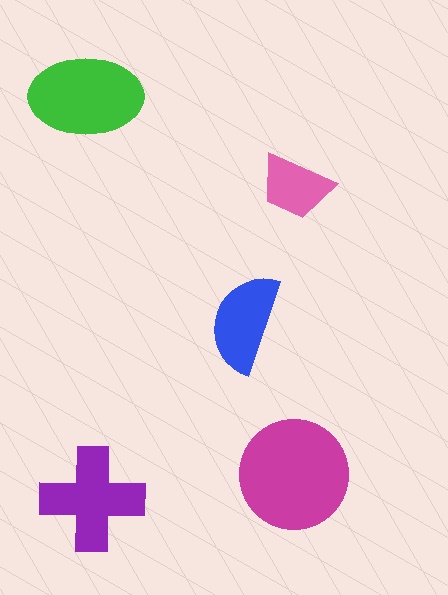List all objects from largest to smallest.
The magenta circle, the green ellipse, the purple cross, the blue semicircle, the pink trapezoid.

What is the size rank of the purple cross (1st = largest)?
3rd.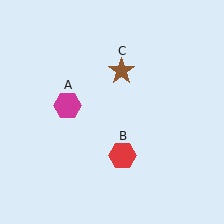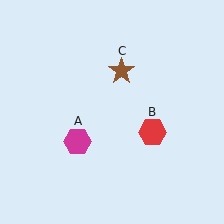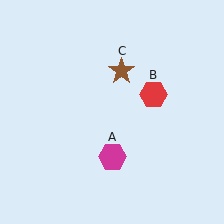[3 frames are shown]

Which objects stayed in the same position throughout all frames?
Brown star (object C) remained stationary.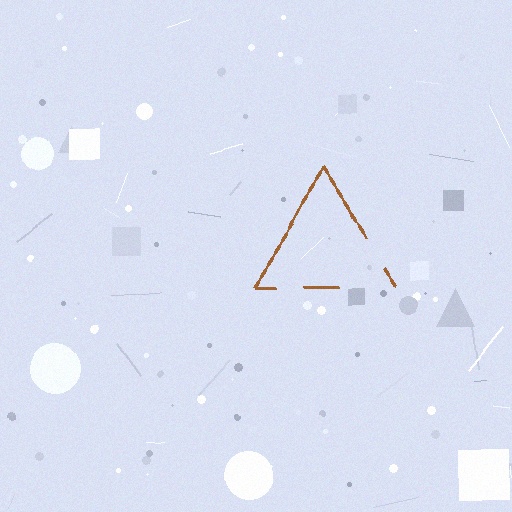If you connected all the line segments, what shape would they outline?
They would outline a triangle.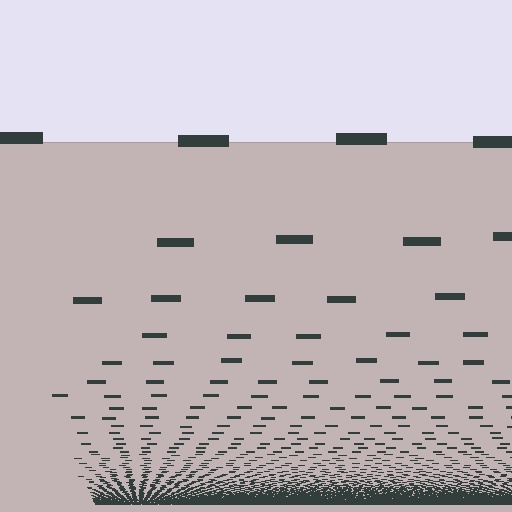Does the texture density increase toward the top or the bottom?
Density increases toward the bottom.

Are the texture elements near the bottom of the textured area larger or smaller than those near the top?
Smaller. The gradient is inverted — elements near the bottom are smaller and denser.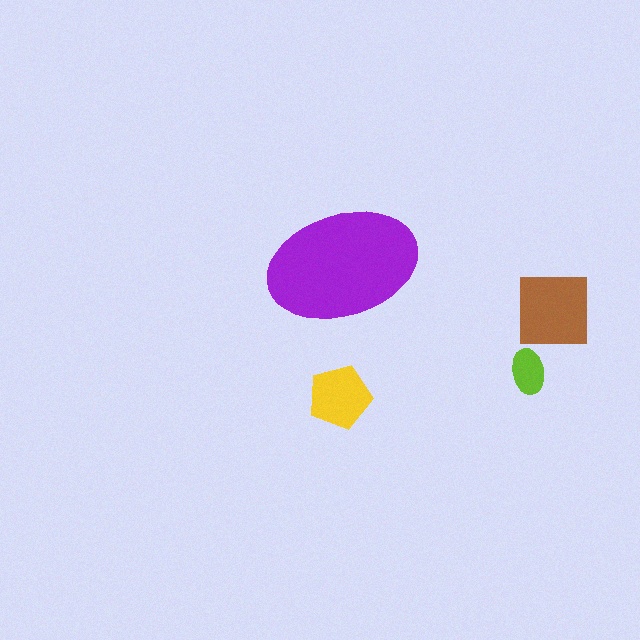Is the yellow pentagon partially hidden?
No, the yellow pentagon is fully visible.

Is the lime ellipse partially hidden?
No, the lime ellipse is fully visible.